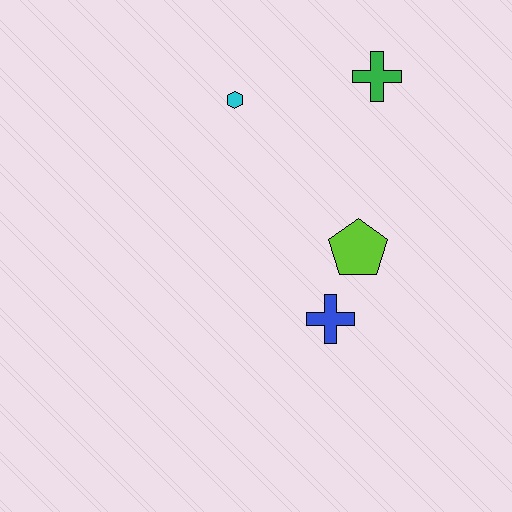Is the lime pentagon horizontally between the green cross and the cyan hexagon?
Yes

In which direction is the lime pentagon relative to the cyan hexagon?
The lime pentagon is below the cyan hexagon.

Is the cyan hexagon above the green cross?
No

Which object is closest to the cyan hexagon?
The green cross is closest to the cyan hexagon.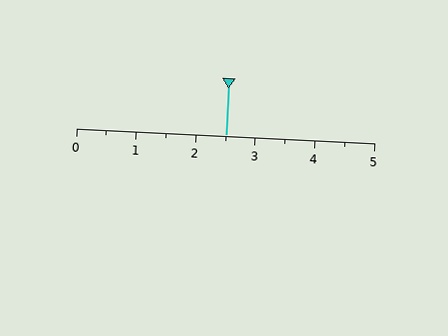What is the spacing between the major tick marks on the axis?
The major ticks are spaced 1 apart.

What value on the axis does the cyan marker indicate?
The marker indicates approximately 2.5.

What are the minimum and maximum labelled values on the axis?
The axis runs from 0 to 5.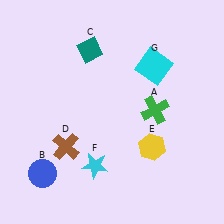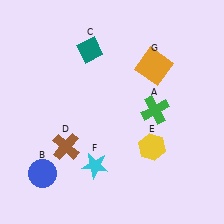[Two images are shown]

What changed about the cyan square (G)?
In Image 1, G is cyan. In Image 2, it changed to orange.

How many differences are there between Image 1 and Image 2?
There is 1 difference between the two images.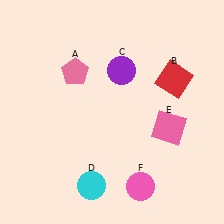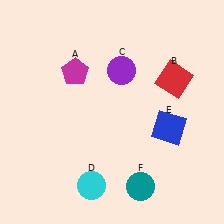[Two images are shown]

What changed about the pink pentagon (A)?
In Image 1, A is pink. In Image 2, it changed to magenta.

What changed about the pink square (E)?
In Image 1, E is pink. In Image 2, it changed to blue.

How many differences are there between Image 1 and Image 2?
There are 3 differences between the two images.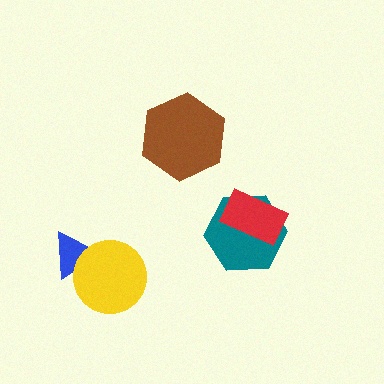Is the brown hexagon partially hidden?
No, no other shape covers it.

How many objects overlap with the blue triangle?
1 object overlaps with the blue triangle.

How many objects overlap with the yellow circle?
1 object overlaps with the yellow circle.